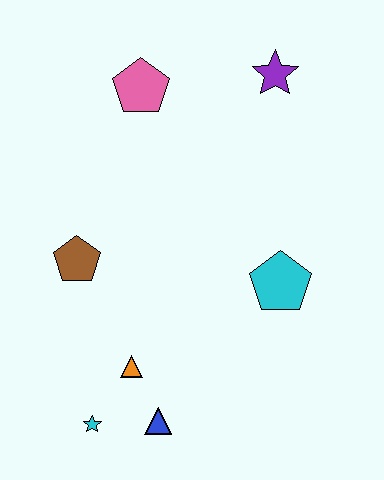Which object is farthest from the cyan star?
The purple star is farthest from the cyan star.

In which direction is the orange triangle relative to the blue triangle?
The orange triangle is above the blue triangle.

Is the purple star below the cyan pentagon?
No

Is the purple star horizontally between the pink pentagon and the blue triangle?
No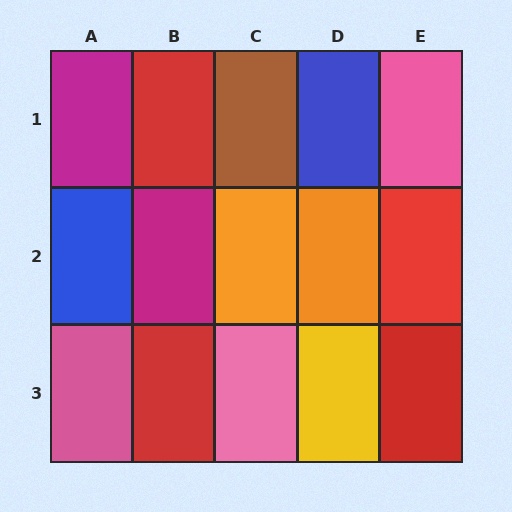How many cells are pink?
3 cells are pink.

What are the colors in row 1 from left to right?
Magenta, red, brown, blue, pink.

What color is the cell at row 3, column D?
Yellow.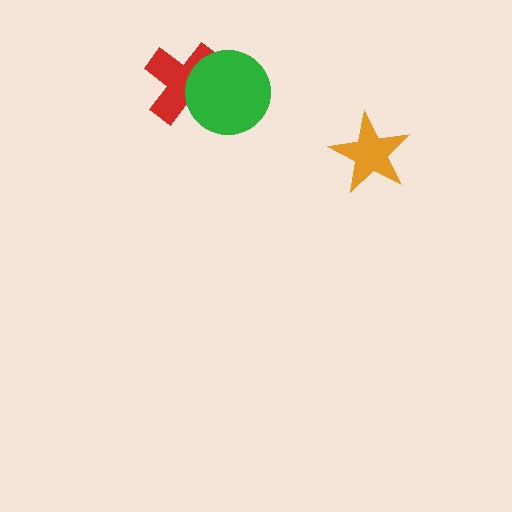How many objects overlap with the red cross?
1 object overlaps with the red cross.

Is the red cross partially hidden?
Yes, it is partially covered by another shape.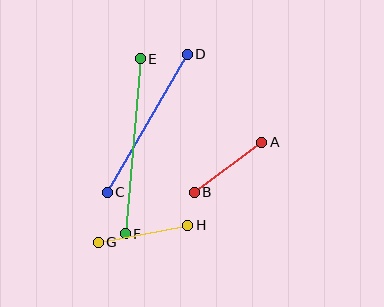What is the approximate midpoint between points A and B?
The midpoint is at approximately (228, 167) pixels.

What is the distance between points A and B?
The distance is approximately 84 pixels.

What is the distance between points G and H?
The distance is approximately 91 pixels.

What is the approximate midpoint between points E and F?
The midpoint is at approximately (133, 146) pixels.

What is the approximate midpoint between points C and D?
The midpoint is at approximately (147, 123) pixels.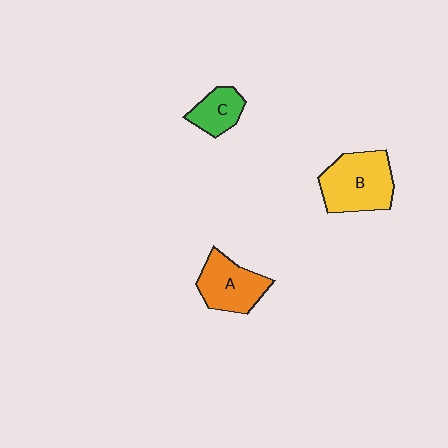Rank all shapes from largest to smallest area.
From largest to smallest: B (yellow), A (orange), C (green).